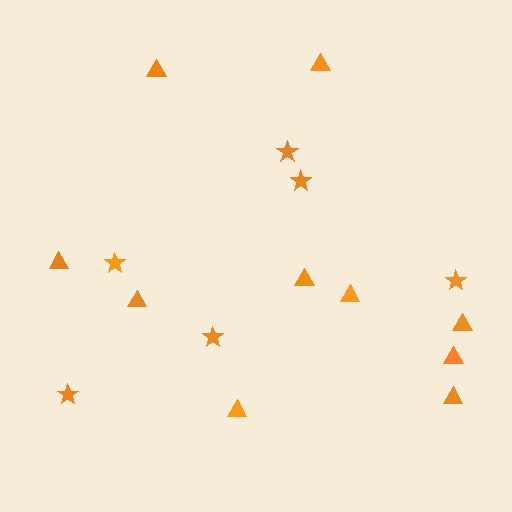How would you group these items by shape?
There are 2 groups: one group of triangles (10) and one group of stars (6).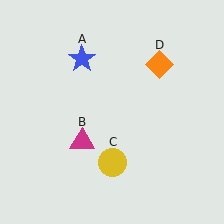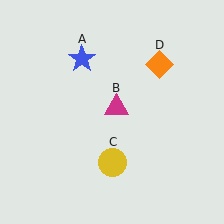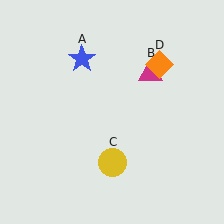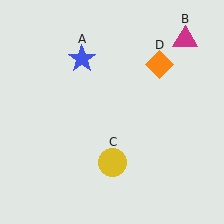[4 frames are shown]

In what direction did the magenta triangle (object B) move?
The magenta triangle (object B) moved up and to the right.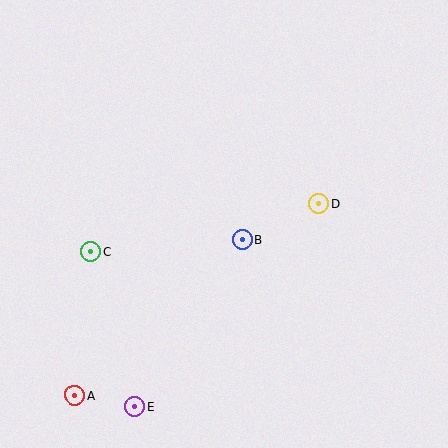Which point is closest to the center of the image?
Point B at (242, 240) is closest to the center.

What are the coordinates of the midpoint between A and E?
The midpoint between A and E is at (105, 401).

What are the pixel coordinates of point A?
Point A is at (75, 395).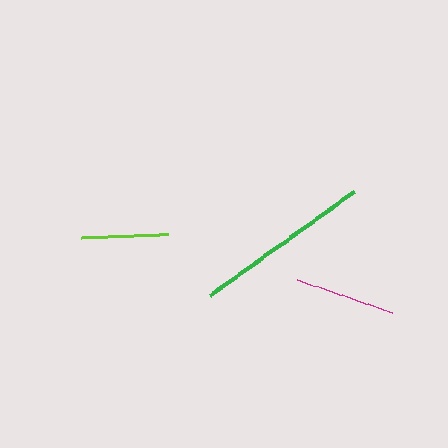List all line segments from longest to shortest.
From longest to shortest: green, magenta, lime.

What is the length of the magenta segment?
The magenta segment is approximately 99 pixels long.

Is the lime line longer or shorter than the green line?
The green line is longer than the lime line.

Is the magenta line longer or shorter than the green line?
The green line is longer than the magenta line.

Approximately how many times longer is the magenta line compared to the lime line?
The magenta line is approximately 1.1 times the length of the lime line.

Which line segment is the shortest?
The lime line is the shortest at approximately 88 pixels.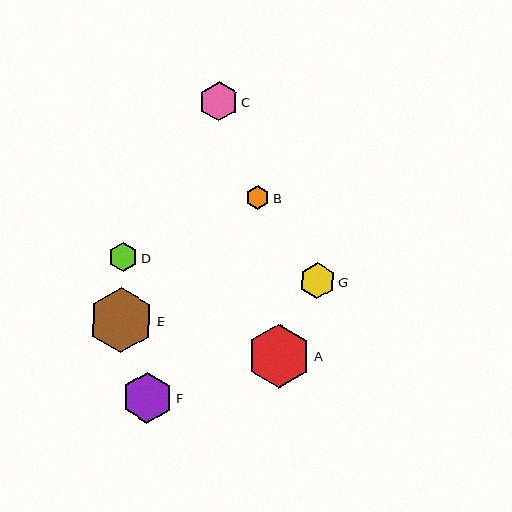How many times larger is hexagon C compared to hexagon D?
Hexagon C is approximately 1.3 times the size of hexagon D.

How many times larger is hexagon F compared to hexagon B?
Hexagon F is approximately 2.1 times the size of hexagon B.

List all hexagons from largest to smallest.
From largest to smallest: E, A, F, C, G, D, B.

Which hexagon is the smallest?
Hexagon B is the smallest with a size of approximately 24 pixels.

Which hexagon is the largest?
Hexagon E is the largest with a size of approximately 64 pixels.